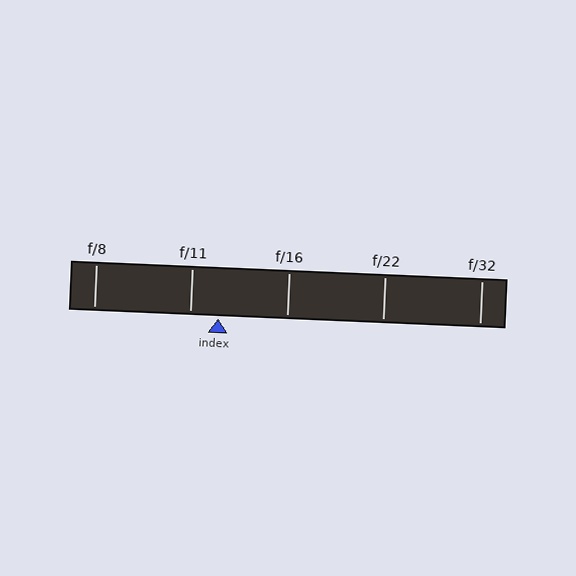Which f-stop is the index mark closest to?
The index mark is closest to f/11.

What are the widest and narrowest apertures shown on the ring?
The widest aperture shown is f/8 and the narrowest is f/32.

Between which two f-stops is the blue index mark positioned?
The index mark is between f/11 and f/16.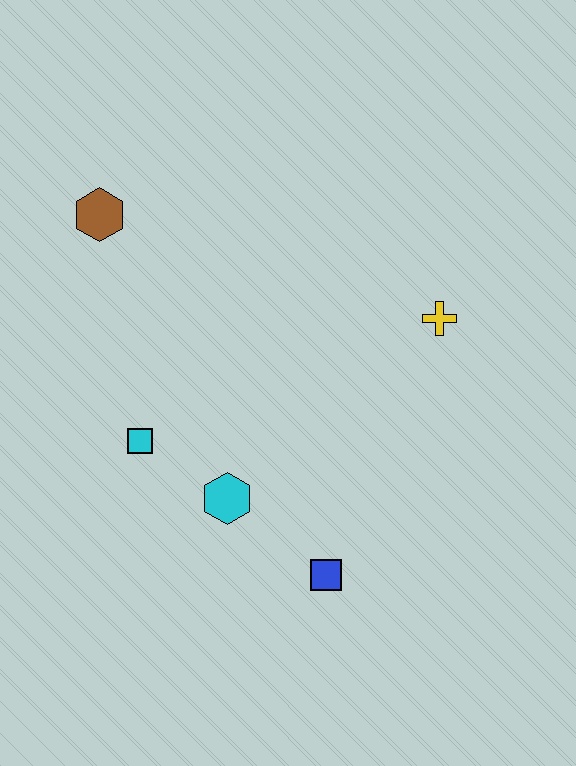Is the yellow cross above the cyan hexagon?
Yes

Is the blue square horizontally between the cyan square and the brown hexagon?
No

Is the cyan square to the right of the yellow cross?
No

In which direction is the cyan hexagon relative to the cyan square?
The cyan hexagon is to the right of the cyan square.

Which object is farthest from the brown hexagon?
The blue square is farthest from the brown hexagon.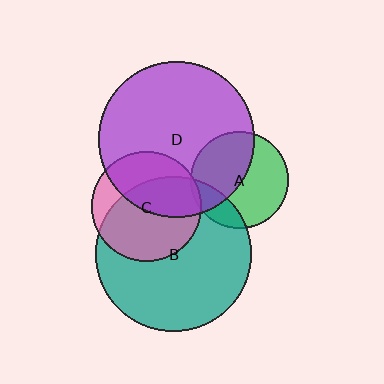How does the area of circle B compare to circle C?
Approximately 2.0 times.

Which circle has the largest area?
Circle B (teal).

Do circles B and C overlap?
Yes.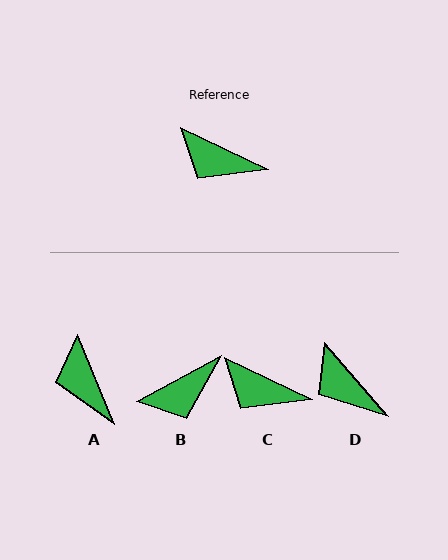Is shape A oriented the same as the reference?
No, it is off by about 43 degrees.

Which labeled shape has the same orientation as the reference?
C.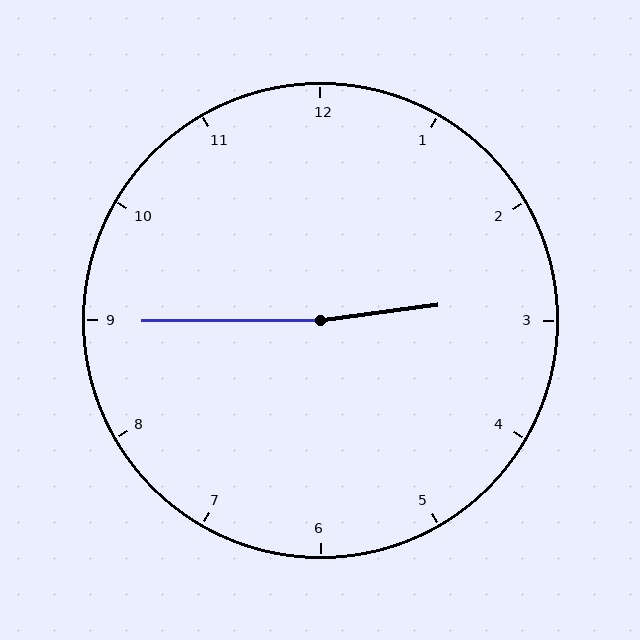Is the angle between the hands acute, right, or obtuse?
It is obtuse.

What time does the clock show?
2:45.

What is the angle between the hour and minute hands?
Approximately 172 degrees.